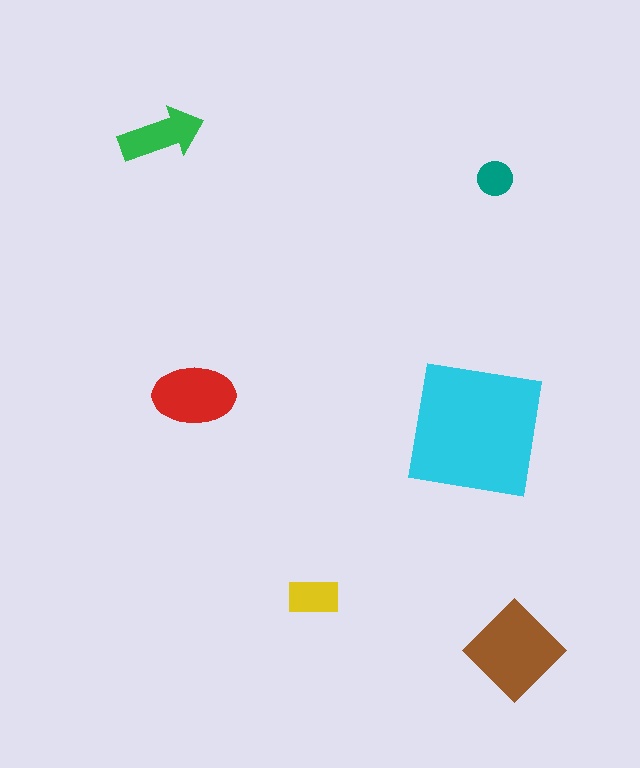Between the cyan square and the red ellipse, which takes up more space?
The cyan square.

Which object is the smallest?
The teal circle.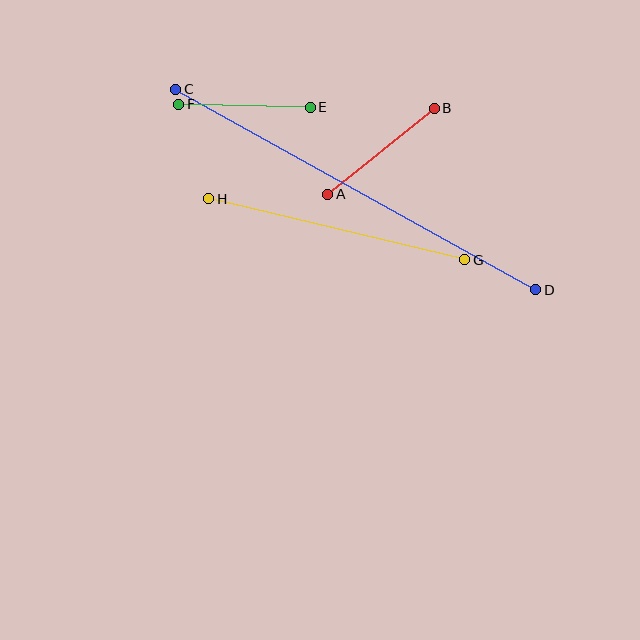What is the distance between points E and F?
The distance is approximately 132 pixels.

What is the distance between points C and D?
The distance is approximately 412 pixels.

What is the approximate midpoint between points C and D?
The midpoint is at approximately (356, 189) pixels.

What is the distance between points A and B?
The distance is approximately 137 pixels.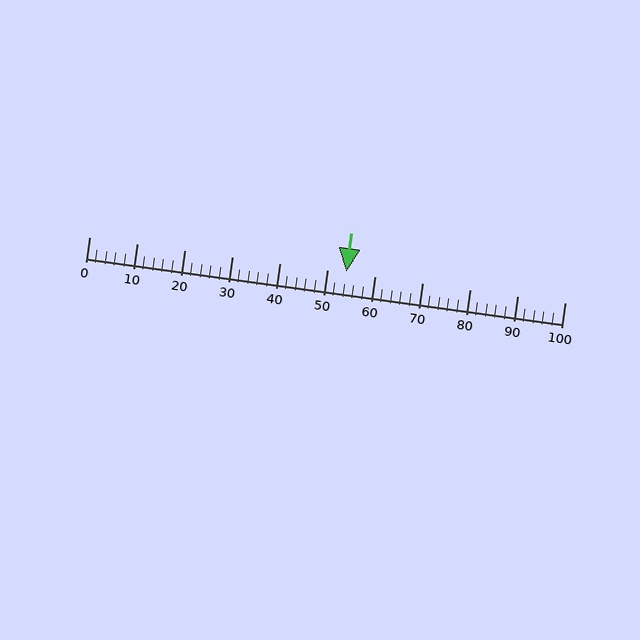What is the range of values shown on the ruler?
The ruler shows values from 0 to 100.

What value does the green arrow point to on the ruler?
The green arrow points to approximately 54.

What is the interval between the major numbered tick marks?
The major tick marks are spaced 10 units apart.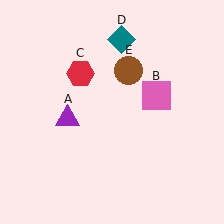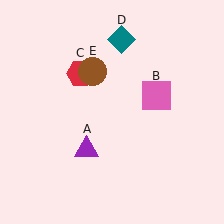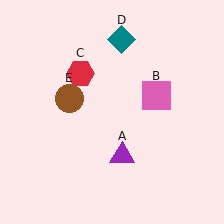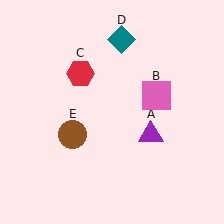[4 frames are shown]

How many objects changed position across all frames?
2 objects changed position: purple triangle (object A), brown circle (object E).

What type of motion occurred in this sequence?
The purple triangle (object A), brown circle (object E) rotated counterclockwise around the center of the scene.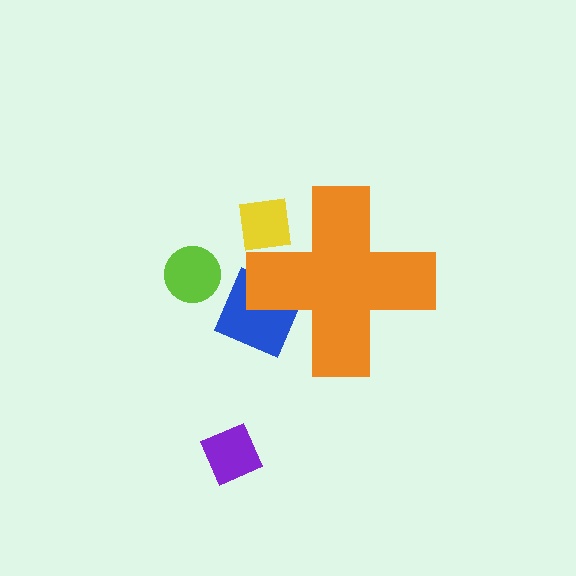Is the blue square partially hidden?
Yes, the blue square is partially hidden behind the orange cross.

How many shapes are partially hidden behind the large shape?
2 shapes are partially hidden.